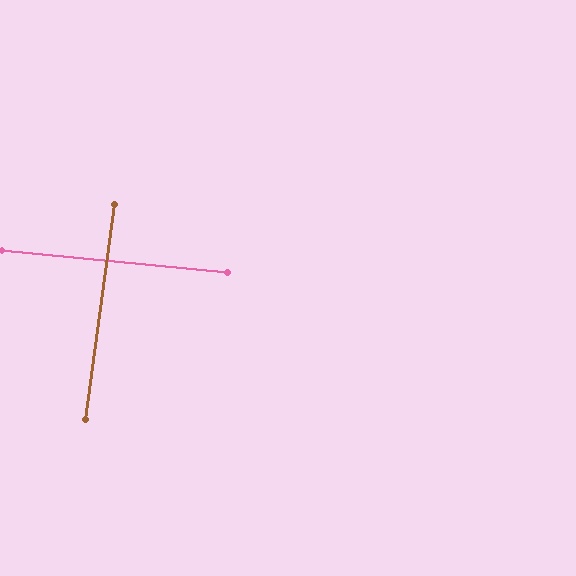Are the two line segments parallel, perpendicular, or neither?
Perpendicular — they meet at approximately 88°.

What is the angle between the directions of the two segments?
Approximately 88 degrees.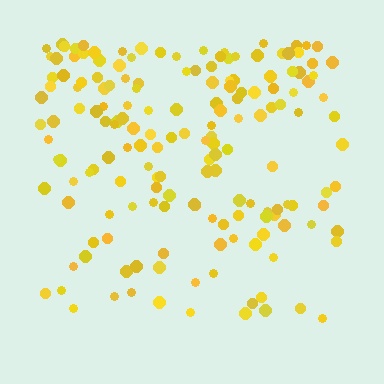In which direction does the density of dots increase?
From bottom to top, with the top side densest.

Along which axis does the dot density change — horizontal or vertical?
Vertical.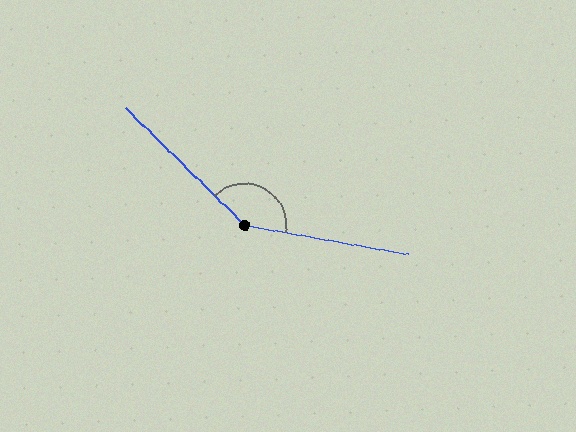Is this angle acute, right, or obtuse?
It is obtuse.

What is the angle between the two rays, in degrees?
Approximately 145 degrees.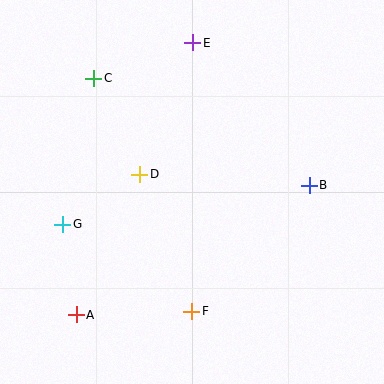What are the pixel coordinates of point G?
Point G is at (63, 224).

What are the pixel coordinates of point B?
Point B is at (309, 185).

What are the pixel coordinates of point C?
Point C is at (94, 78).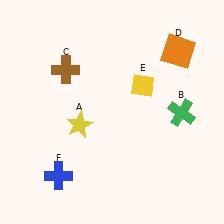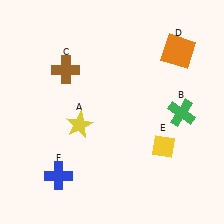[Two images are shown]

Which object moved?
The yellow diamond (E) moved down.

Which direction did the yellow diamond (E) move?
The yellow diamond (E) moved down.